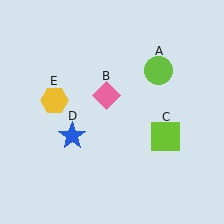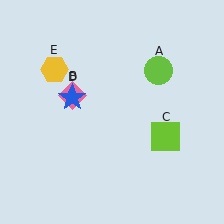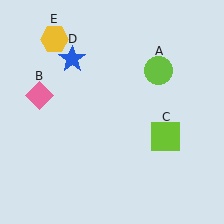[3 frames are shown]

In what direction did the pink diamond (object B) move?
The pink diamond (object B) moved left.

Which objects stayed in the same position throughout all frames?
Lime circle (object A) and lime square (object C) remained stationary.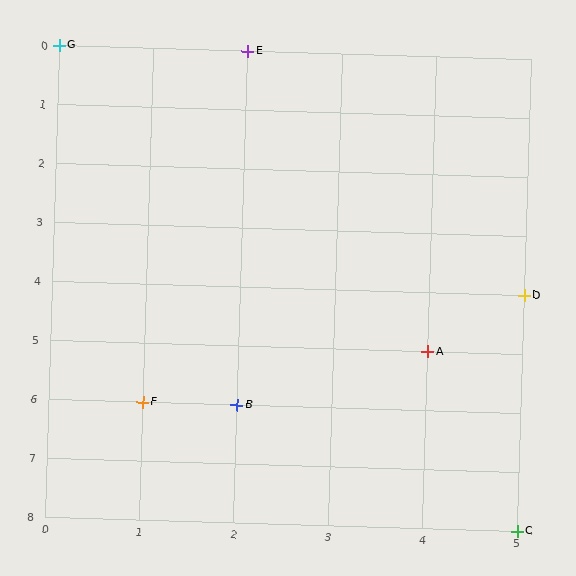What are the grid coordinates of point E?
Point E is at grid coordinates (2, 0).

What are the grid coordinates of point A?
Point A is at grid coordinates (4, 5).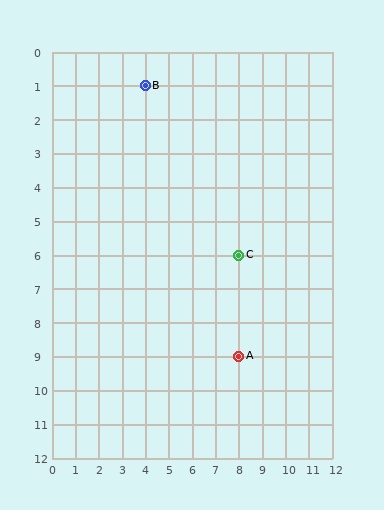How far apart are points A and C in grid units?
Points A and C are 3 rows apart.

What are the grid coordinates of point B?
Point B is at grid coordinates (4, 1).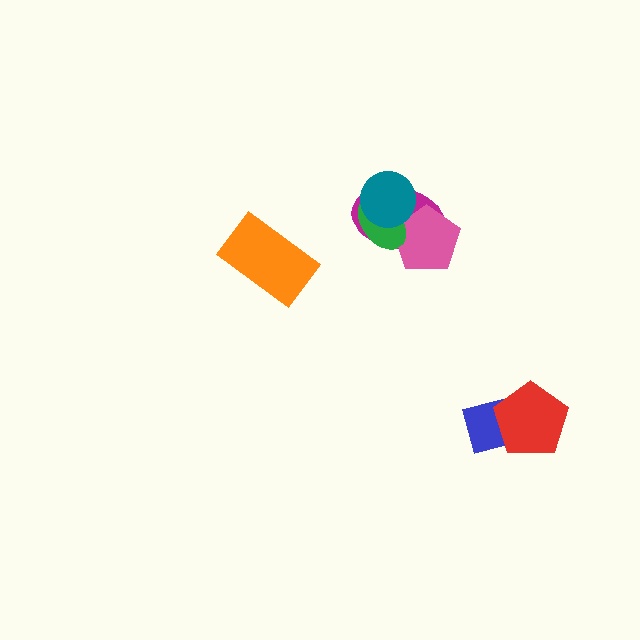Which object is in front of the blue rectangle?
The red pentagon is in front of the blue rectangle.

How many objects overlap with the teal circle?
3 objects overlap with the teal circle.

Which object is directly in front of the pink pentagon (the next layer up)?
The green ellipse is directly in front of the pink pentagon.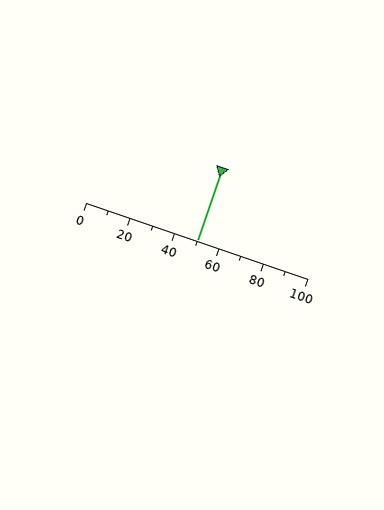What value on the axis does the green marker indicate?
The marker indicates approximately 50.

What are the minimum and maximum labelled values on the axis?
The axis runs from 0 to 100.